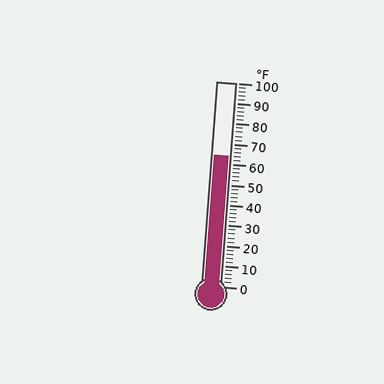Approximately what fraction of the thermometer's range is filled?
The thermometer is filled to approximately 65% of its range.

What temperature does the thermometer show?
The thermometer shows approximately 64°F.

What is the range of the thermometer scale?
The thermometer scale ranges from 0°F to 100°F.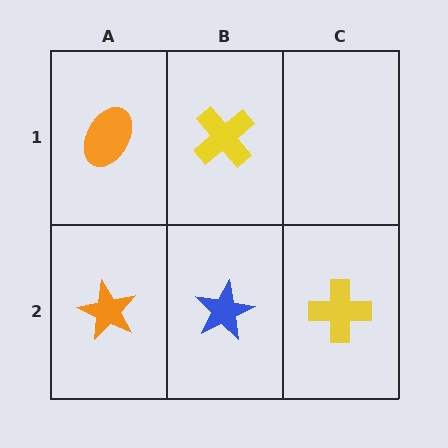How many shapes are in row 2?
3 shapes.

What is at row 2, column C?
A yellow cross.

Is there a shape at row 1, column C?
No, that cell is empty.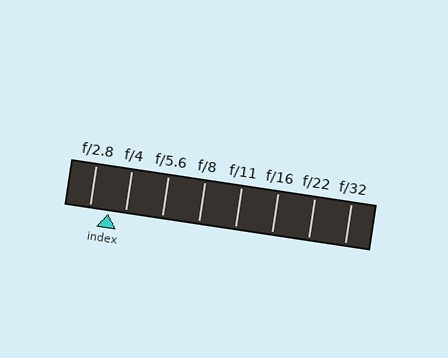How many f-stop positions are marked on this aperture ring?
There are 8 f-stop positions marked.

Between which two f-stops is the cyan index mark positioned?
The index mark is between f/2.8 and f/4.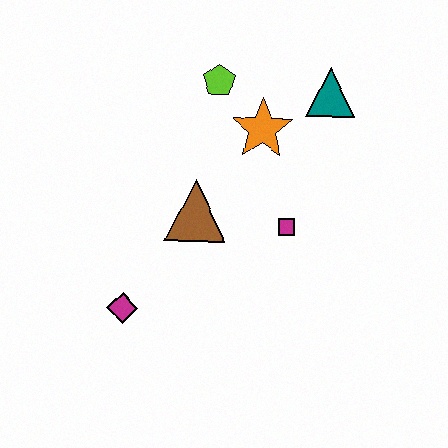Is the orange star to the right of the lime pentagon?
Yes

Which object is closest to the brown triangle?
The magenta square is closest to the brown triangle.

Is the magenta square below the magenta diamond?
No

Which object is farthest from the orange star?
The magenta diamond is farthest from the orange star.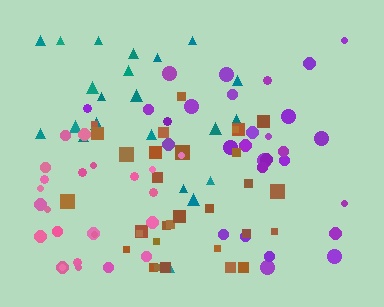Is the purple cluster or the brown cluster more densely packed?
Purple.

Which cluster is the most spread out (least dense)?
Teal.